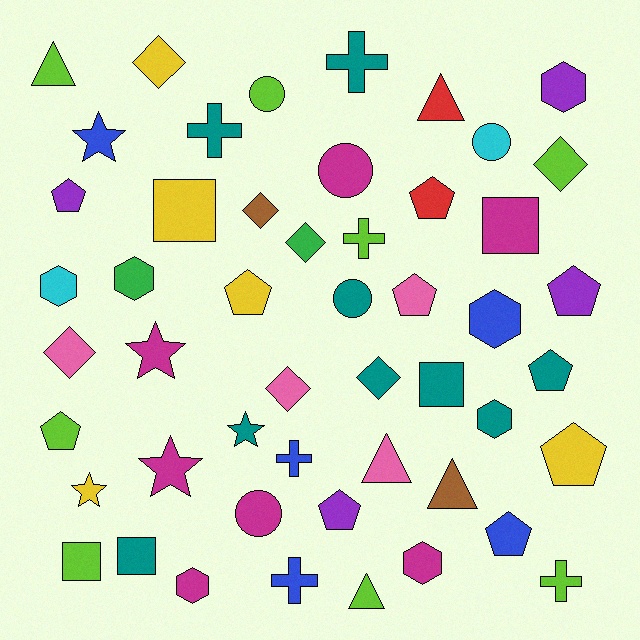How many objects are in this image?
There are 50 objects.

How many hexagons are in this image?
There are 7 hexagons.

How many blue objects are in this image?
There are 5 blue objects.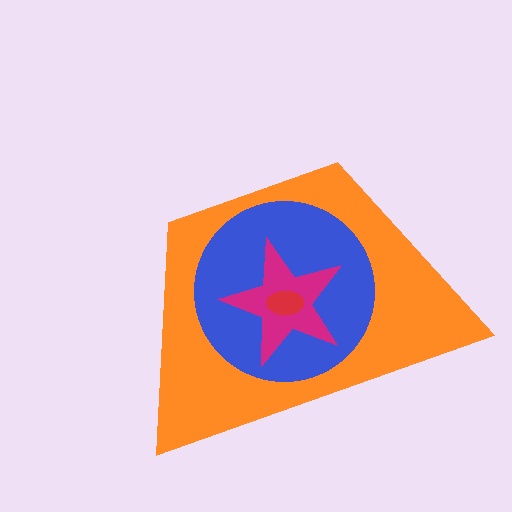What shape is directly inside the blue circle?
The magenta star.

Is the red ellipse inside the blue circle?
Yes.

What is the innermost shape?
The red ellipse.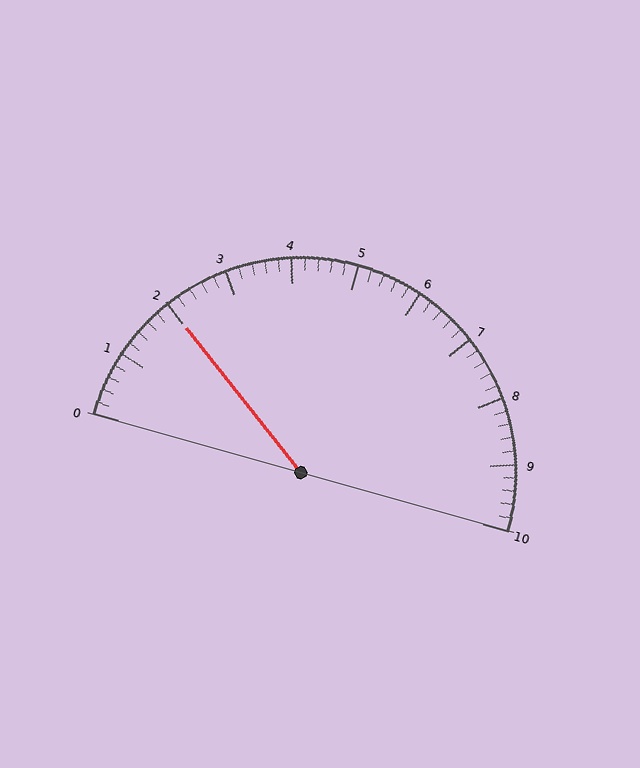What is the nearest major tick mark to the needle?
The nearest major tick mark is 2.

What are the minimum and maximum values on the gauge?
The gauge ranges from 0 to 10.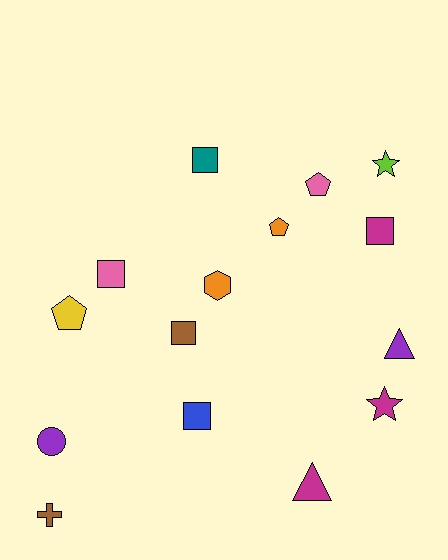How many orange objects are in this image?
There are 2 orange objects.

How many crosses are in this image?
There is 1 cross.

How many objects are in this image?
There are 15 objects.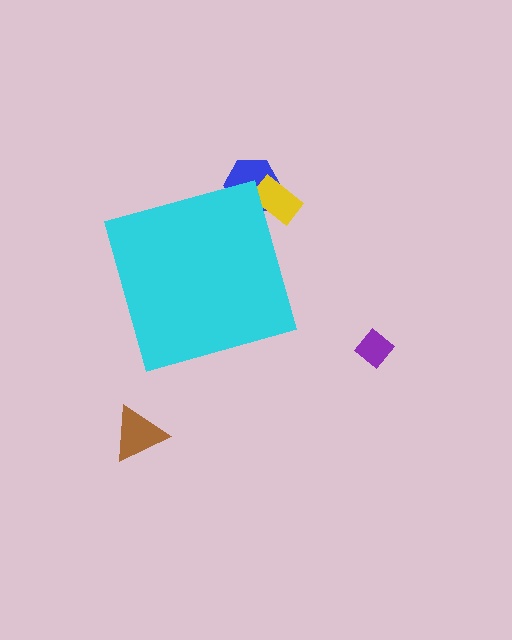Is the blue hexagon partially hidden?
Yes, the blue hexagon is partially hidden behind the cyan diamond.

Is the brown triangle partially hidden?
No, the brown triangle is fully visible.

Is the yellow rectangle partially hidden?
Yes, the yellow rectangle is partially hidden behind the cyan diamond.